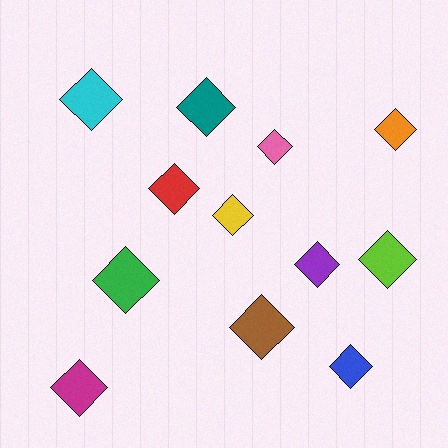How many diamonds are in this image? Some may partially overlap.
There are 12 diamonds.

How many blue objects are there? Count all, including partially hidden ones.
There is 1 blue object.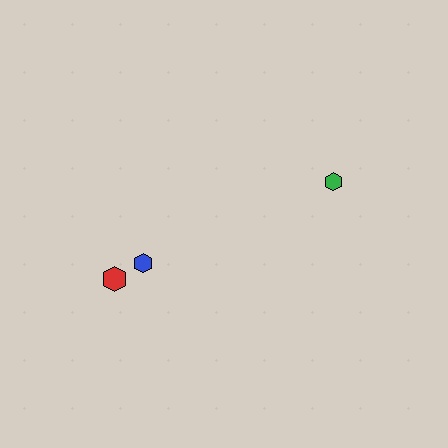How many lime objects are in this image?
There are no lime objects.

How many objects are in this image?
There are 3 objects.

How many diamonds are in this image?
There are no diamonds.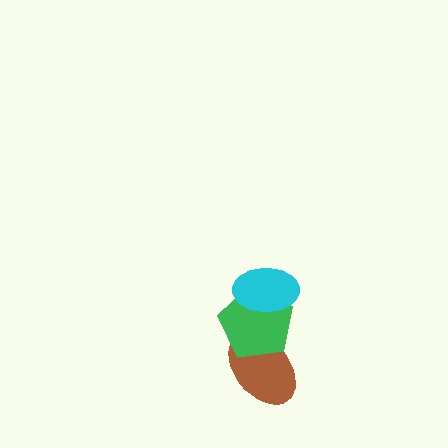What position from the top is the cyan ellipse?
The cyan ellipse is 1st from the top.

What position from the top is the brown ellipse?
The brown ellipse is 3rd from the top.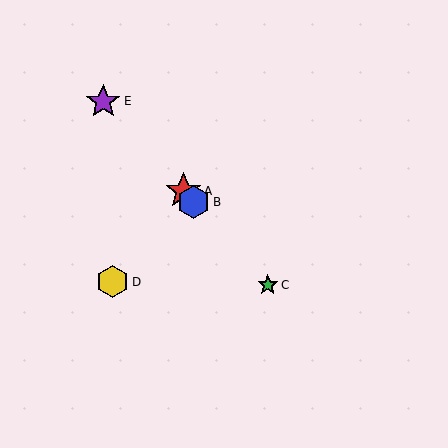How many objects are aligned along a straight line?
4 objects (A, B, C, E) are aligned along a straight line.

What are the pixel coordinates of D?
Object D is at (113, 282).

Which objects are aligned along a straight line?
Objects A, B, C, E are aligned along a straight line.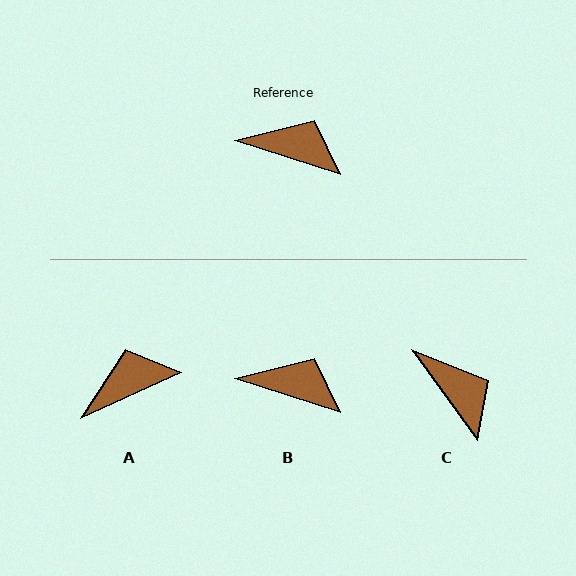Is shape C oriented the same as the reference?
No, it is off by about 36 degrees.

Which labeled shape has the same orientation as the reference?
B.